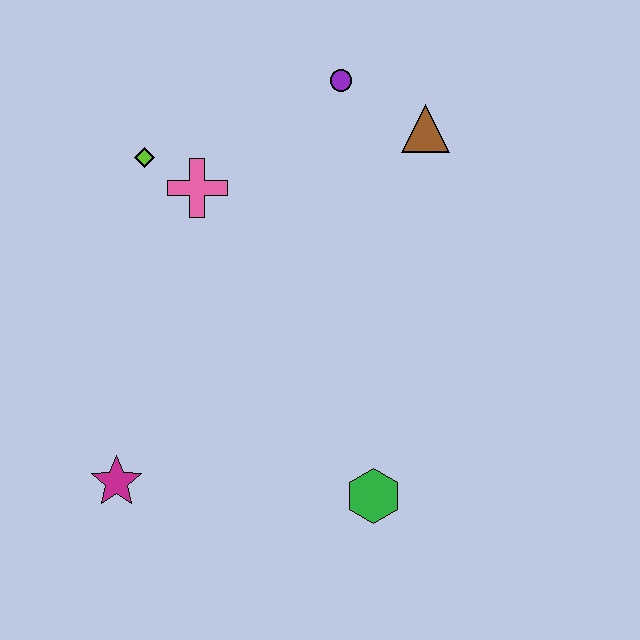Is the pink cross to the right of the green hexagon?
No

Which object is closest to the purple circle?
The brown triangle is closest to the purple circle.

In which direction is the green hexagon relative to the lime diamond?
The green hexagon is below the lime diamond.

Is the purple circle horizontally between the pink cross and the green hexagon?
Yes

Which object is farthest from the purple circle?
The magenta star is farthest from the purple circle.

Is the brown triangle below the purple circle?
Yes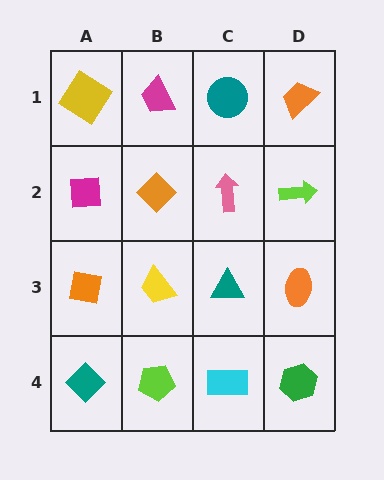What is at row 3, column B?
A yellow trapezoid.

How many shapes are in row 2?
4 shapes.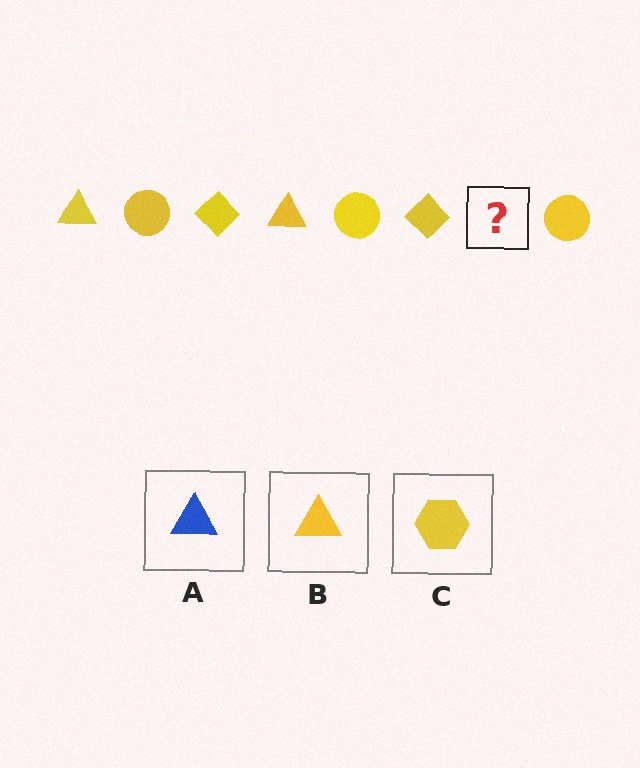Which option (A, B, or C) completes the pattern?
B.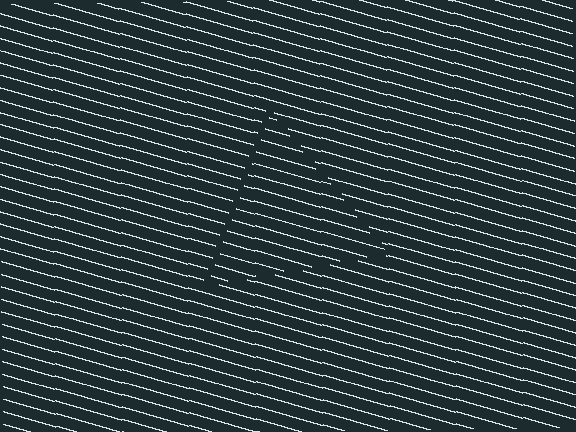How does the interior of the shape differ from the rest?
The interior of the shape contains the same grating, shifted by half a period — the contour is defined by the phase discontinuity where line-ends from the inner and outer gratings abut.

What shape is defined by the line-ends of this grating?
An illusory triangle. The interior of the shape contains the same grating, shifted by half a period — the contour is defined by the phase discontinuity where line-ends from the inner and outer gratings abut.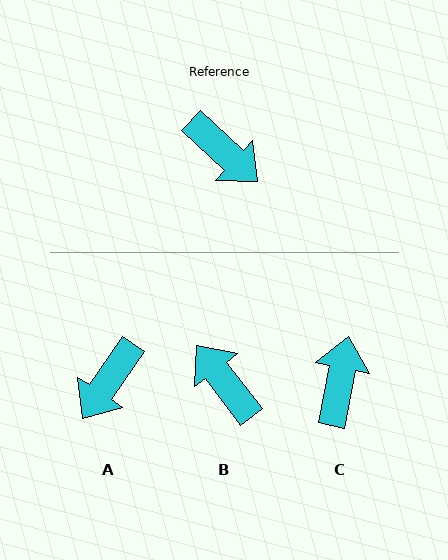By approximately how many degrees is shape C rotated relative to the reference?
Approximately 122 degrees counter-clockwise.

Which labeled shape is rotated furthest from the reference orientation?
B, about 170 degrees away.